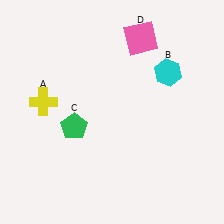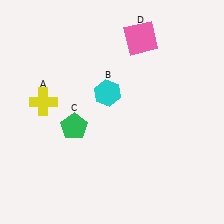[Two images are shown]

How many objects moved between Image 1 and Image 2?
1 object moved between the two images.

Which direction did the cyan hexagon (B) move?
The cyan hexagon (B) moved left.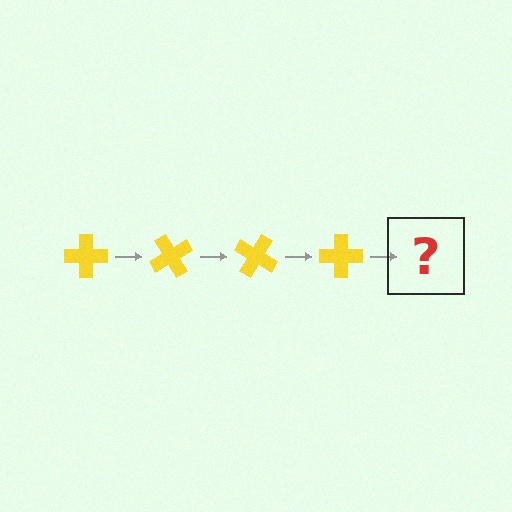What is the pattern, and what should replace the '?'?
The pattern is that the cross rotates 60 degrees each step. The '?' should be a yellow cross rotated 240 degrees.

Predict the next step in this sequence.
The next step is a yellow cross rotated 240 degrees.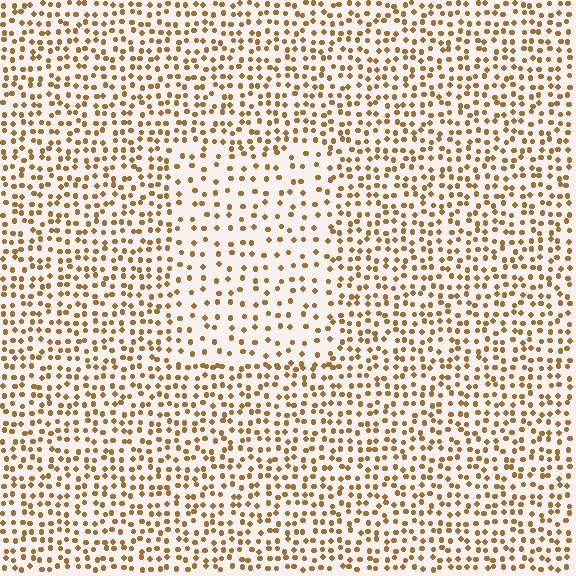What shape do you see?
I see a rectangle.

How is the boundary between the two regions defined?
The boundary is defined by a change in element density (approximately 1.9x ratio). All elements are the same color, size, and shape.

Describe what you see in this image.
The image contains small brown elements arranged at two different densities. A rectangle-shaped region is visible where the elements are less densely packed than the surrounding area.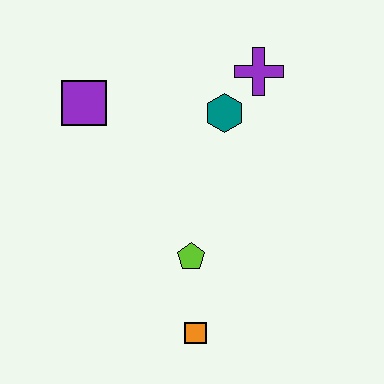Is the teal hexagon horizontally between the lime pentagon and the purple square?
No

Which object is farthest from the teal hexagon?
The orange square is farthest from the teal hexagon.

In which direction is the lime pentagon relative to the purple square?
The lime pentagon is below the purple square.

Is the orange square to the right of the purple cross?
No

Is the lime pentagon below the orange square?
No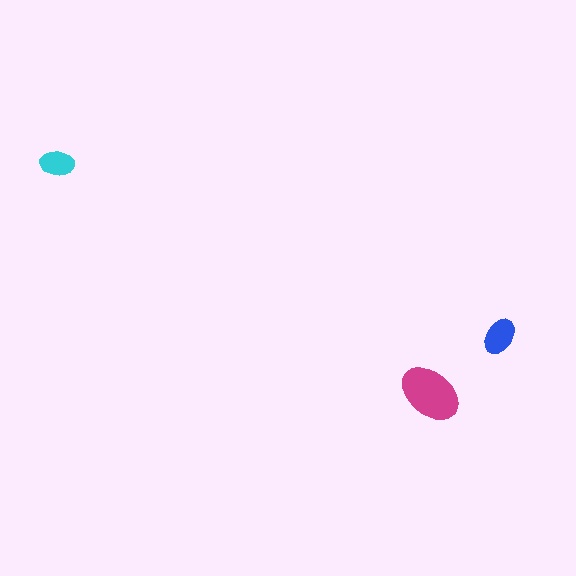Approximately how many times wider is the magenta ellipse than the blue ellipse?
About 1.5 times wider.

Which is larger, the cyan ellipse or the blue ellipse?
The blue one.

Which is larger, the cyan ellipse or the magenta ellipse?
The magenta one.